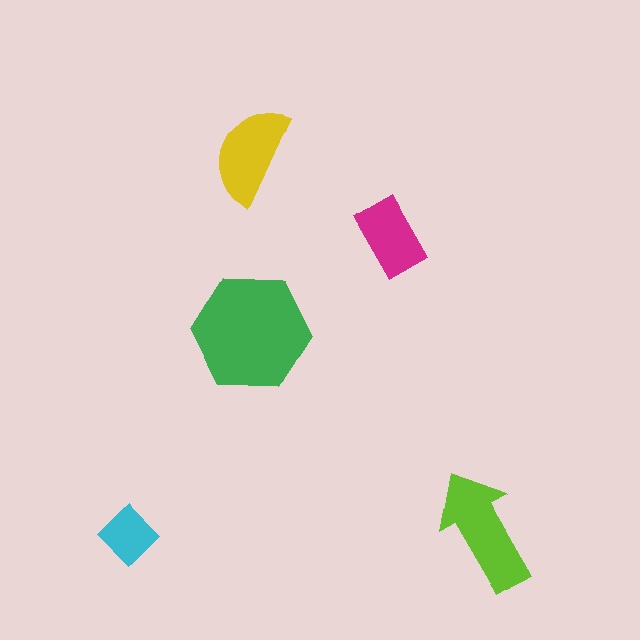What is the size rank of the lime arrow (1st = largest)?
2nd.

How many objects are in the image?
There are 5 objects in the image.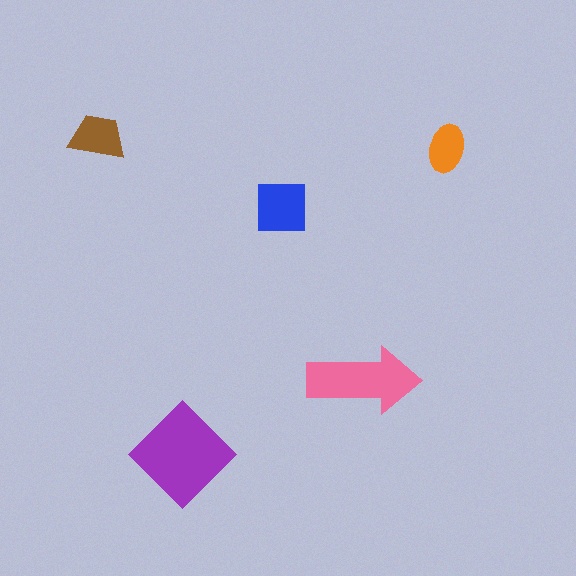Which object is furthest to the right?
The orange ellipse is rightmost.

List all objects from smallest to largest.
The orange ellipse, the brown trapezoid, the blue square, the pink arrow, the purple diamond.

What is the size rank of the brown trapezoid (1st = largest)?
4th.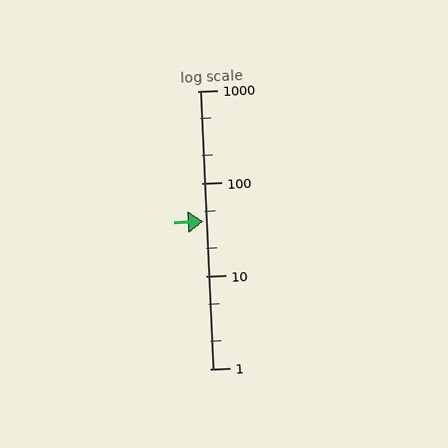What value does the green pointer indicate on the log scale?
The pointer indicates approximately 39.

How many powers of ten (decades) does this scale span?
The scale spans 3 decades, from 1 to 1000.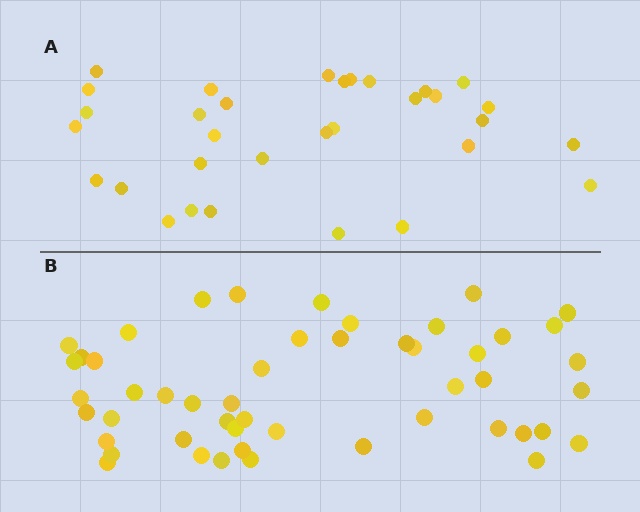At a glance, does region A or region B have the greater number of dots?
Region B (the bottom region) has more dots.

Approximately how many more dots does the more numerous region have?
Region B has approximately 20 more dots than region A.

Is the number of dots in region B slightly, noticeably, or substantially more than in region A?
Region B has substantially more. The ratio is roughly 1.6 to 1.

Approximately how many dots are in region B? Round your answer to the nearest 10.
About 50 dots.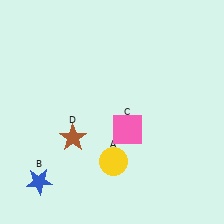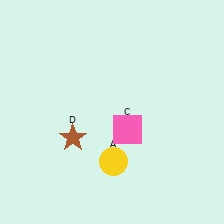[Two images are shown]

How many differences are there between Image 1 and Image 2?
There is 1 difference between the two images.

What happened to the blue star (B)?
The blue star (B) was removed in Image 2. It was in the bottom-left area of Image 1.